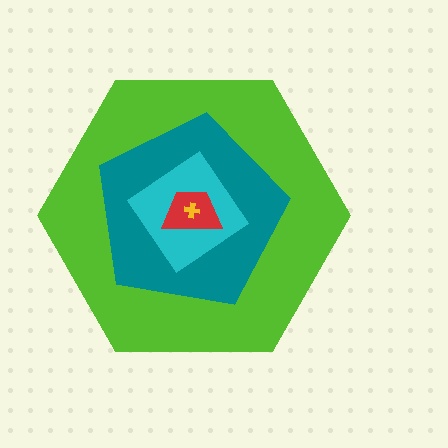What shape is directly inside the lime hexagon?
The teal pentagon.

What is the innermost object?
The yellow cross.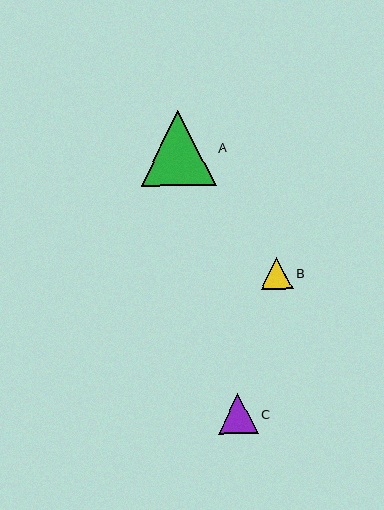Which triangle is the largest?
Triangle A is the largest with a size of approximately 74 pixels.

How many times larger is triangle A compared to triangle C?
Triangle A is approximately 1.9 times the size of triangle C.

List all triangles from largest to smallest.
From largest to smallest: A, C, B.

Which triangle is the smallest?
Triangle B is the smallest with a size of approximately 32 pixels.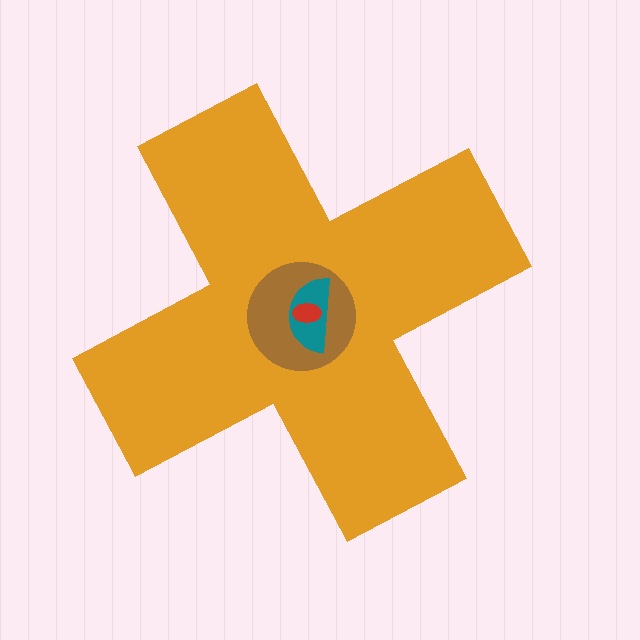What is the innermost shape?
The red ellipse.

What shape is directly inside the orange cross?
The brown circle.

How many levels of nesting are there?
4.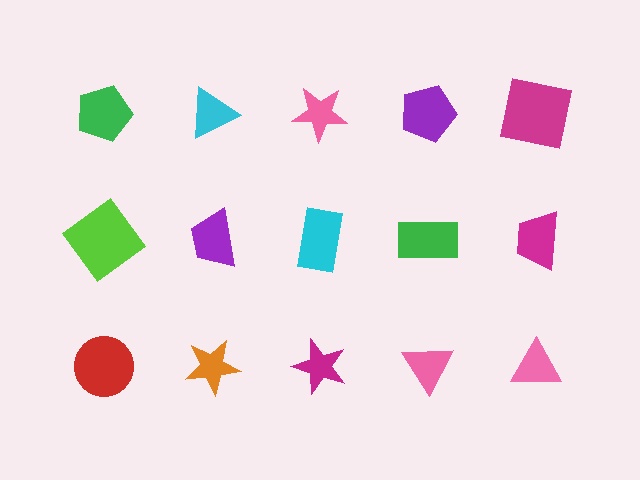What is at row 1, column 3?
A pink star.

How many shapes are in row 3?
5 shapes.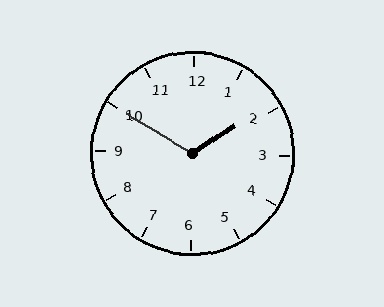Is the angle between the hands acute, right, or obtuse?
It is obtuse.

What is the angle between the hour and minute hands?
Approximately 115 degrees.